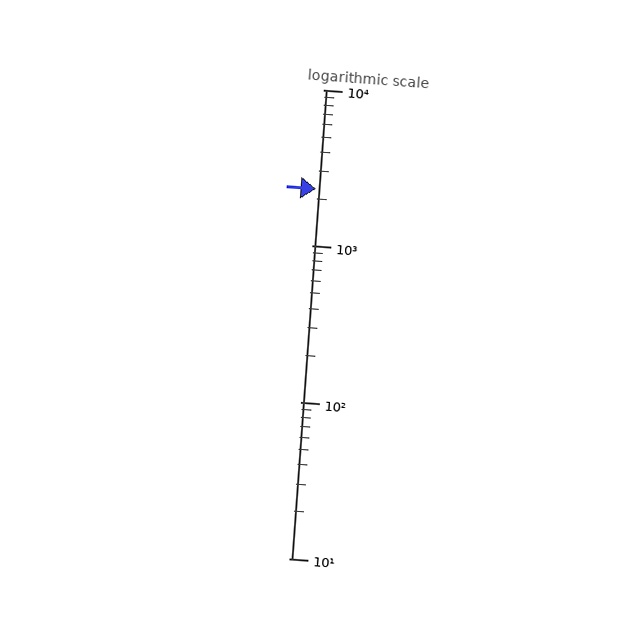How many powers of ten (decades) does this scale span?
The scale spans 3 decades, from 10 to 10000.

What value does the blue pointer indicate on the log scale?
The pointer indicates approximately 2300.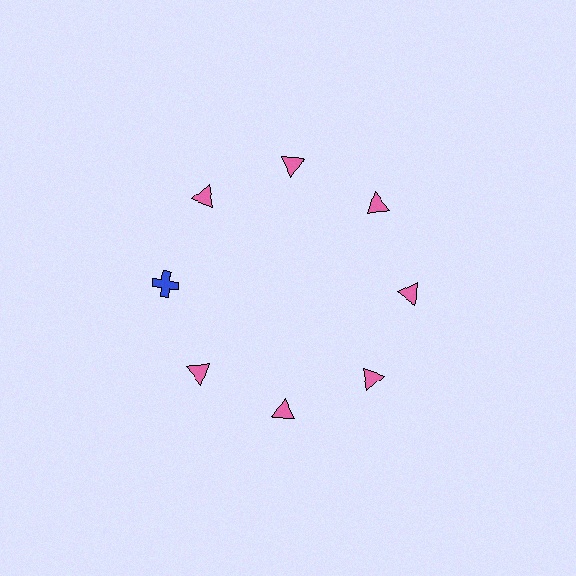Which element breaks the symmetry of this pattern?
The blue cross at roughly the 9 o'clock position breaks the symmetry. All other shapes are pink triangles.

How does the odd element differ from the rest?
It differs in both color (blue instead of pink) and shape (cross instead of triangle).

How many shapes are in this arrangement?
There are 8 shapes arranged in a ring pattern.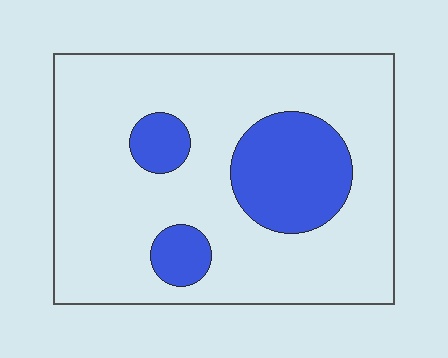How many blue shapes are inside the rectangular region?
3.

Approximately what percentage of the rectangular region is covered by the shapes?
Approximately 20%.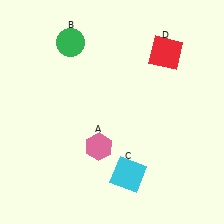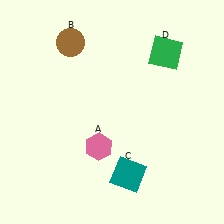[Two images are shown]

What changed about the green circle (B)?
In Image 1, B is green. In Image 2, it changed to brown.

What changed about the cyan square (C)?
In Image 1, C is cyan. In Image 2, it changed to teal.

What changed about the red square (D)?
In Image 1, D is red. In Image 2, it changed to green.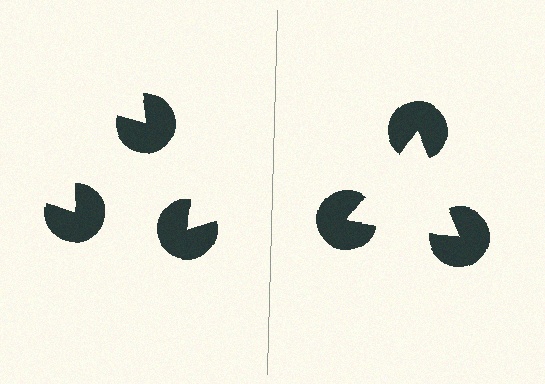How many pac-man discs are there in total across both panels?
6 — 3 on each side.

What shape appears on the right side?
An illusory triangle.